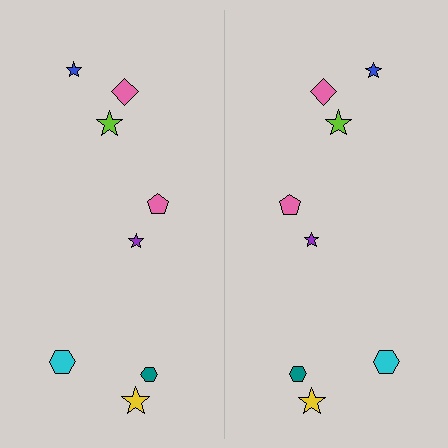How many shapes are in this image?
There are 16 shapes in this image.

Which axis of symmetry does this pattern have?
The pattern has a vertical axis of symmetry running through the center of the image.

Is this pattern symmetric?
Yes, this pattern has bilateral (reflection) symmetry.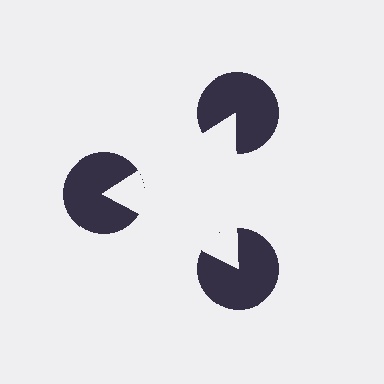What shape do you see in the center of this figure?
An illusory triangle — its edges are inferred from the aligned wedge cuts in the pac-man discs, not physically drawn.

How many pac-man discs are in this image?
There are 3 — one at each vertex of the illusory triangle.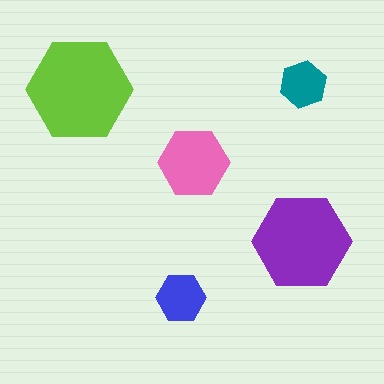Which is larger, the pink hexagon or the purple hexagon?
The purple one.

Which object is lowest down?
The blue hexagon is bottommost.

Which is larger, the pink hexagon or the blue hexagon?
The pink one.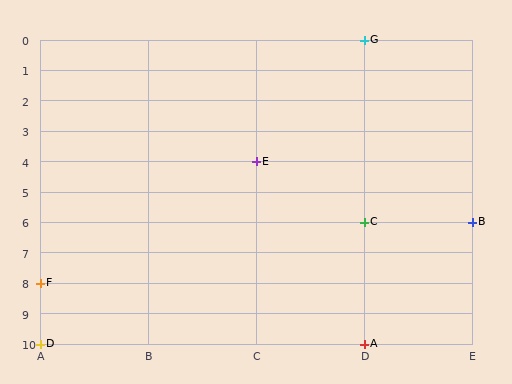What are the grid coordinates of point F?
Point F is at grid coordinates (A, 8).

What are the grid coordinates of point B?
Point B is at grid coordinates (E, 6).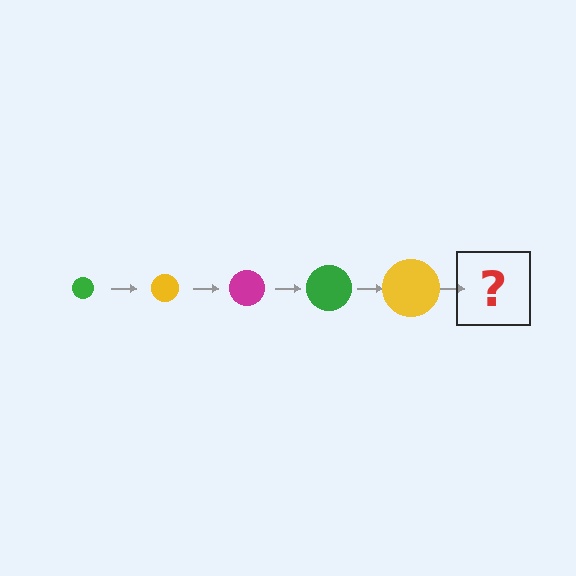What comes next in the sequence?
The next element should be a magenta circle, larger than the previous one.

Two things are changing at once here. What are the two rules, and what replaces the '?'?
The two rules are that the circle grows larger each step and the color cycles through green, yellow, and magenta. The '?' should be a magenta circle, larger than the previous one.